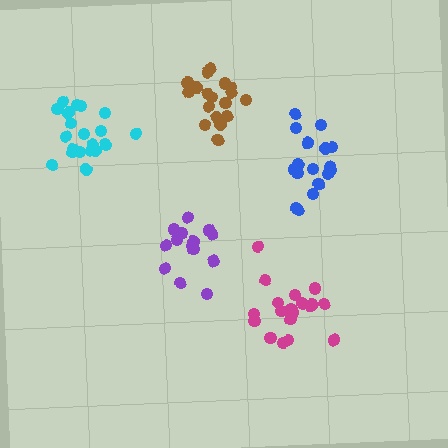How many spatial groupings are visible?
There are 5 spatial groupings.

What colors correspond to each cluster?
The clusters are colored: blue, purple, magenta, brown, cyan.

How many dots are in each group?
Group 1: 17 dots, Group 2: 14 dots, Group 3: 19 dots, Group 4: 19 dots, Group 5: 20 dots (89 total).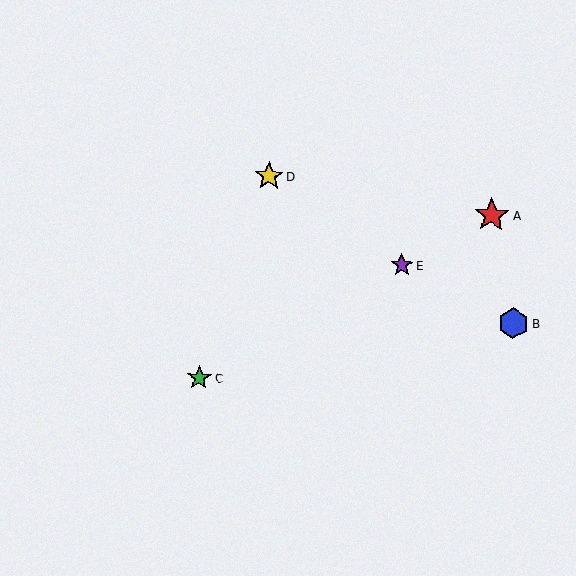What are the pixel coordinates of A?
Object A is at (492, 215).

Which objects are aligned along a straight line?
Objects A, C, E are aligned along a straight line.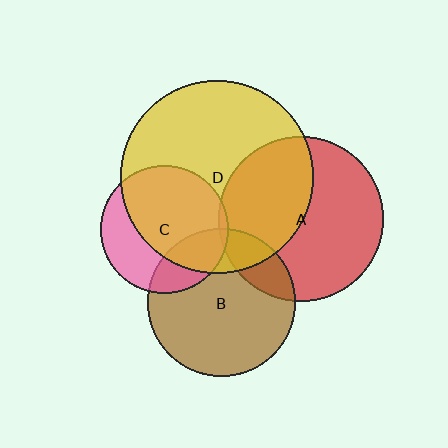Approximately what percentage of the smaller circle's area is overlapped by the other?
Approximately 65%.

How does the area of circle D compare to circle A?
Approximately 1.4 times.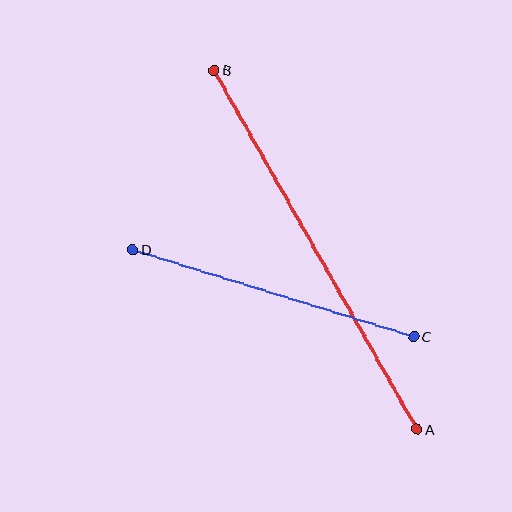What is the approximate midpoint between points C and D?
The midpoint is at approximately (273, 293) pixels.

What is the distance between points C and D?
The distance is approximately 294 pixels.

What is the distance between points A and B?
The distance is approximately 412 pixels.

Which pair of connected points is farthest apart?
Points A and B are farthest apart.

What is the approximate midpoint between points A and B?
The midpoint is at approximately (316, 250) pixels.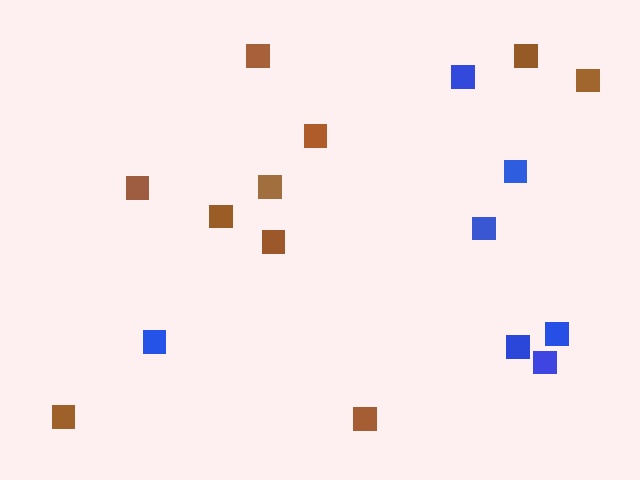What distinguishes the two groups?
There are 2 groups: one group of blue squares (7) and one group of brown squares (10).